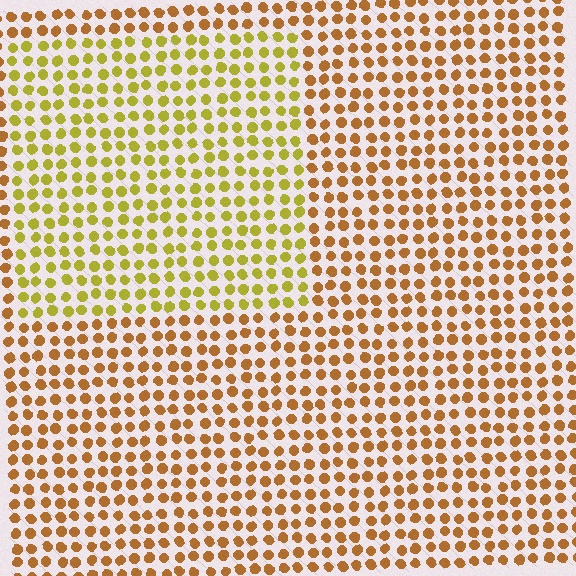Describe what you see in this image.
The image is filled with small brown elements in a uniform arrangement. A rectangle-shaped region is visible where the elements are tinted to a slightly different hue, forming a subtle color boundary.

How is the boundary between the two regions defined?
The boundary is defined purely by a slight shift in hue (about 33 degrees). Spacing, size, and orientation are identical on both sides.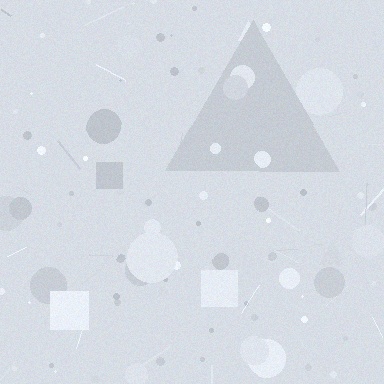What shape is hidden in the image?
A triangle is hidden in the image.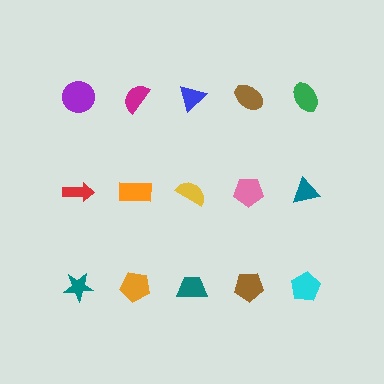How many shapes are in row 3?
5 shapes.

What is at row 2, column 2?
An orange rectangle.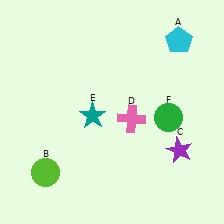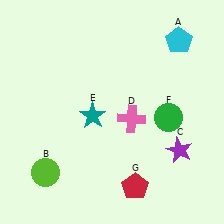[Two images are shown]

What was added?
A red pentagon (G) was added in Image 2.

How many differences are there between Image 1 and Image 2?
There is 1 difference between the two images.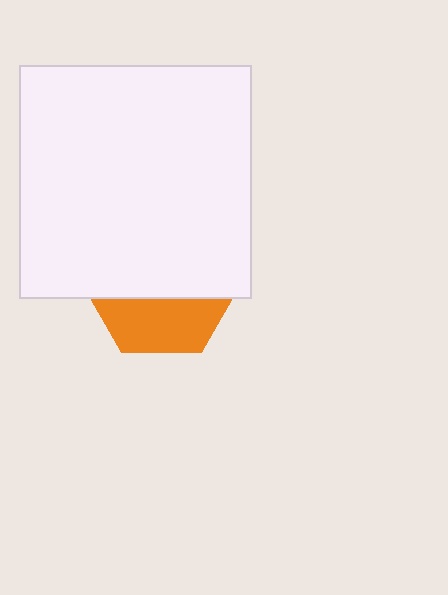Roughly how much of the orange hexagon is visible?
A small part of it is visible (roughly 36%).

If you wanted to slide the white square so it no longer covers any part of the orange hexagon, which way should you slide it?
Slide it up — that is the most direct way to separate the two shapes.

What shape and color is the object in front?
The object in front is a white square.